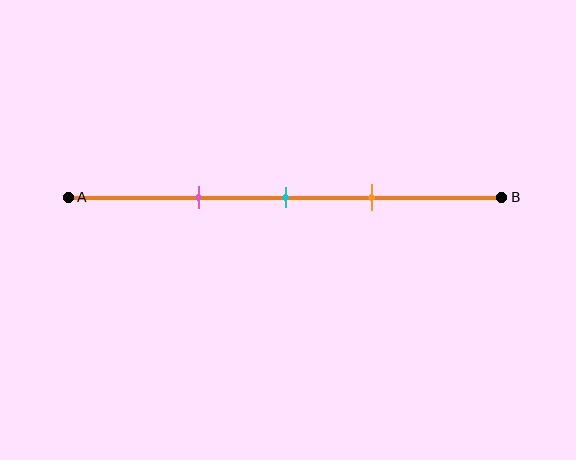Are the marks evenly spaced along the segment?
Yes, the marks are approximately evenly spaced.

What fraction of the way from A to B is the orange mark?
The orange mark is approximately 70% (0.7) of the way from A to B.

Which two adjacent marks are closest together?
The cyan and orange marks are the closest adjacent pair.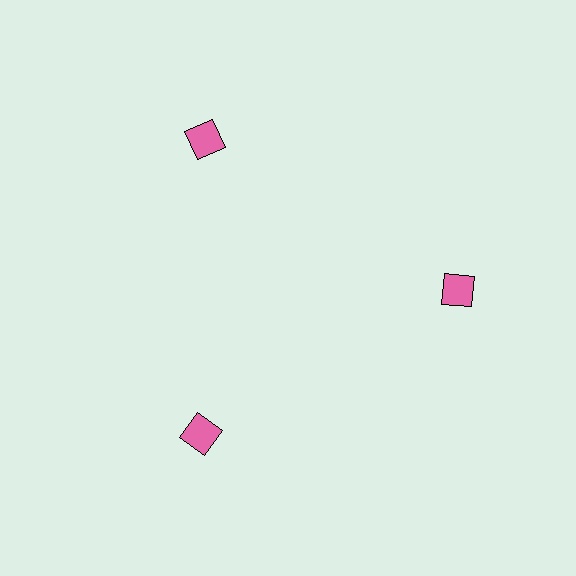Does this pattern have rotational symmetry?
Yes, this pattern has 3-fold rotational symmetry. It looks the same after rotating 120 degrees around the center.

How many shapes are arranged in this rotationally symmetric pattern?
There are 3 shapes, arranged in 3 groups of 1.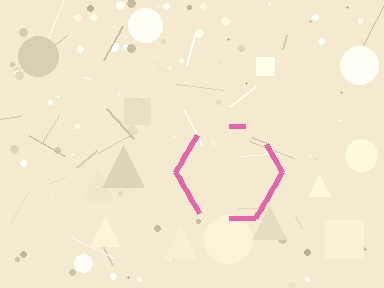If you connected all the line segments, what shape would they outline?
They would outline a hexagon.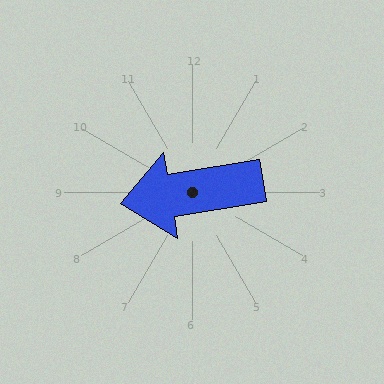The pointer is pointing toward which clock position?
Roughly 9 o'clock.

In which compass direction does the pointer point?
West.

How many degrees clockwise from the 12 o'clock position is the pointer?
Approximately 261 degrees.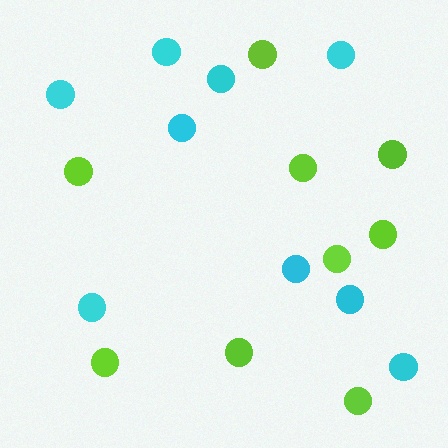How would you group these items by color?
There are 2 groups: one group of cyan circles (9) and one group of lime circles (9).